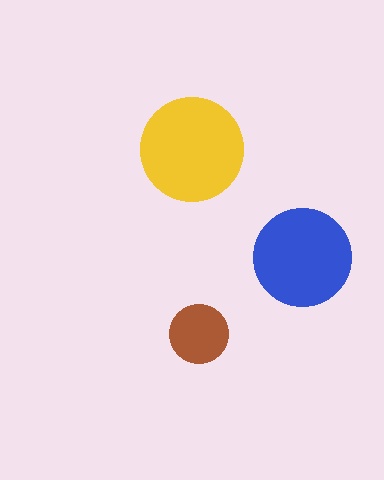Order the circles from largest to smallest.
the yellow one, the blue one, the brown one.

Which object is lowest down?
The brown circle is bottommost.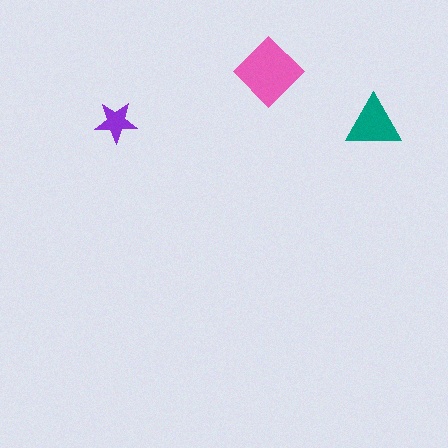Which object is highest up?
The pink diamond is topmost.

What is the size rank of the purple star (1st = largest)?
3rd.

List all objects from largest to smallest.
The pink diamond, the teal triangle, the purple star.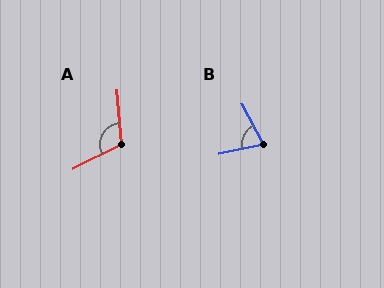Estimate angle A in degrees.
Approximately 113 degrees.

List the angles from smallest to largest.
B (74°), A (113°).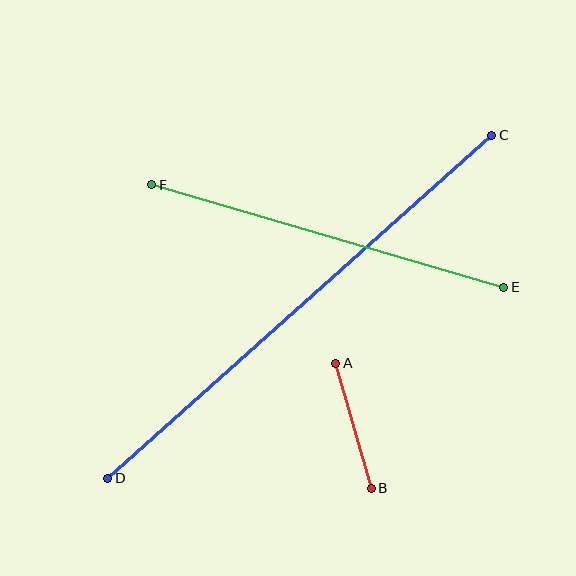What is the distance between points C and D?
The distance is approximately 515 pixels.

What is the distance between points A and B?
The distance is approximately 130 pixels.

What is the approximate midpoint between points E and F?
The midpoint is at approximately (328, 236) pixels.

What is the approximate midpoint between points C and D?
The midpoint is at approximately (300, 307) pixels.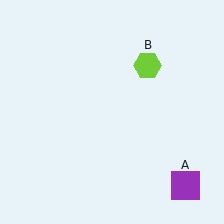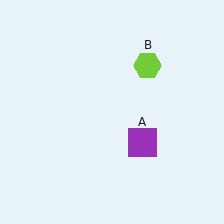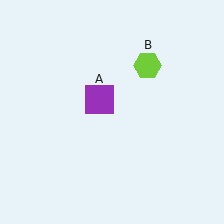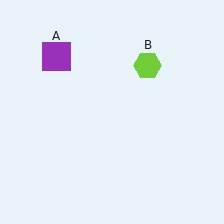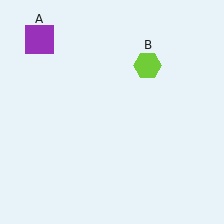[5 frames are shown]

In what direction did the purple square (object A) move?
The purple square (object A) moved up and to the left.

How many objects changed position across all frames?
1 object changed position: purple square (object A).